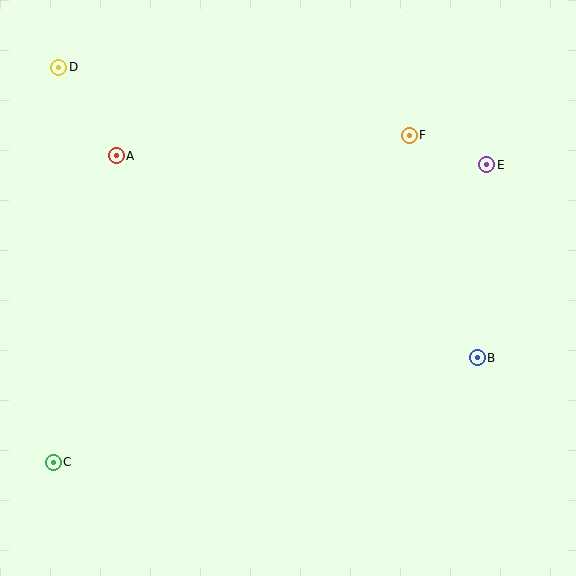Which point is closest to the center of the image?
Point F at (409, 135) is closest to the center.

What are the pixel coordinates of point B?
Point B is at (477, 358).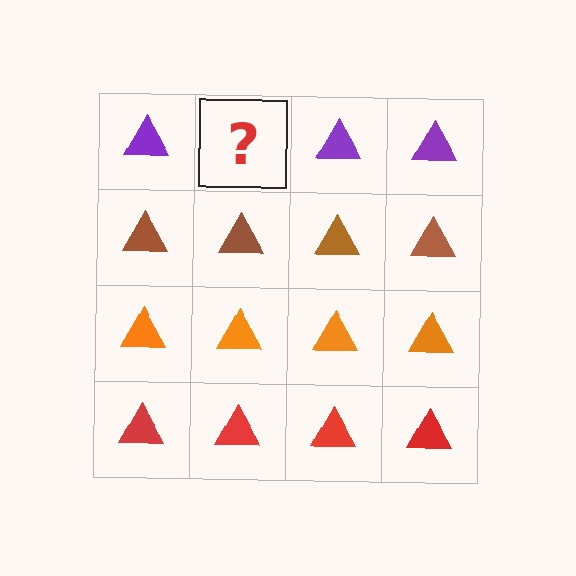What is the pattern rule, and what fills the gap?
The rule is that each row has a consistent color. The gap should be filled with a purple triangle.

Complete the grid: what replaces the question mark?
The question mark should be replaced with a purple triangle.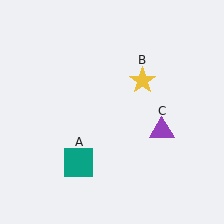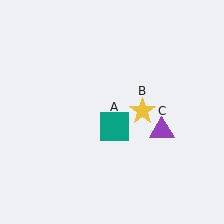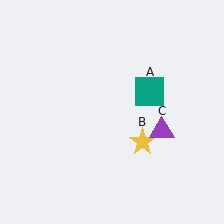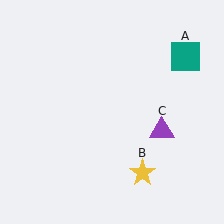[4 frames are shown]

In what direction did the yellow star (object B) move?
The yellow star (object B) moved down.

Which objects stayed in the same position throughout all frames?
Purple triangle (object C) remained stationary.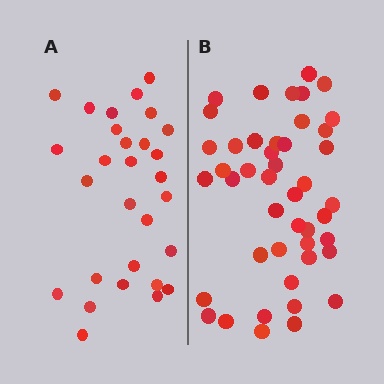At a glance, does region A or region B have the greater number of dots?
Region B (the right region) has more dots.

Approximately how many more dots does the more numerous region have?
Region B has approximately 15 more dots than region A.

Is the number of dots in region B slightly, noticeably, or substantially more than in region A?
Region B has substantially more. The ratio is roughly 1.6 to 1.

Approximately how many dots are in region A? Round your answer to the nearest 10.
About 30 dots. (The exact count is 29, which rounds to 30.)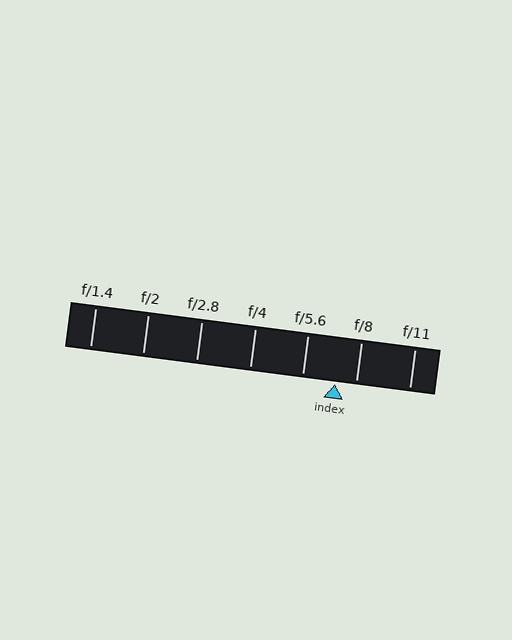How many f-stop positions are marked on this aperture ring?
There are 7 f-stop positions marked.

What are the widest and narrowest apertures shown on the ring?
The widest aperture shown is f/1.4 and the narrowest is f/11.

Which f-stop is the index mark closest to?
The index mark is closest to f/8.